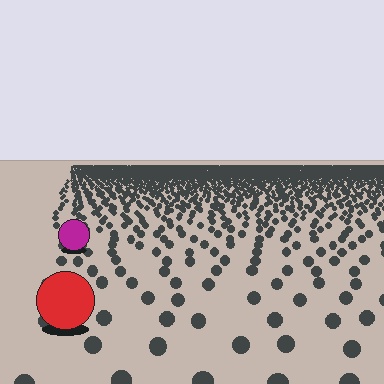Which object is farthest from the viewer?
The magenta circle is farthest from the viewer. It appears smaller and the ground texture around it is denser.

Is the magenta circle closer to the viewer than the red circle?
No. The red circle is closer — you can tell from the texture gradient: the ground texture is coarser near it.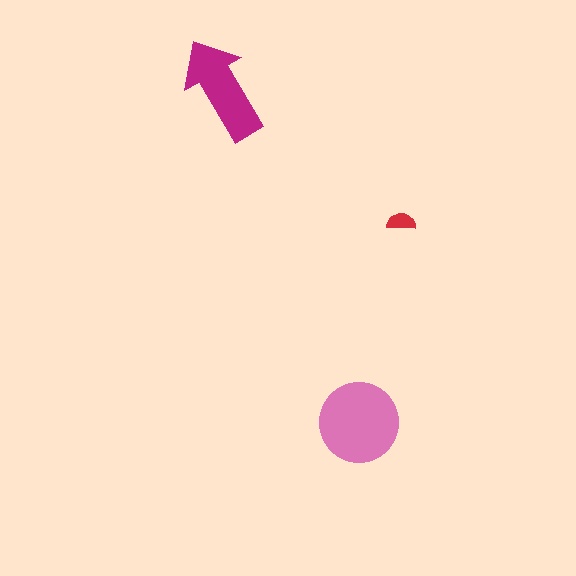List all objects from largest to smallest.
The pink circle, the magenta arrow, the red semicircle.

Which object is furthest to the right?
The red semicircle is rightmost.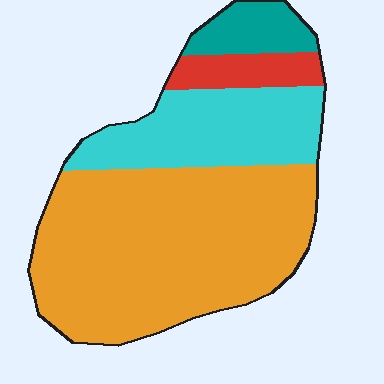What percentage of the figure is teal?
Teal takes up less than a quarter of the figure.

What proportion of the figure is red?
Red takes up less than a sixth of the figure.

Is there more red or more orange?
Orange.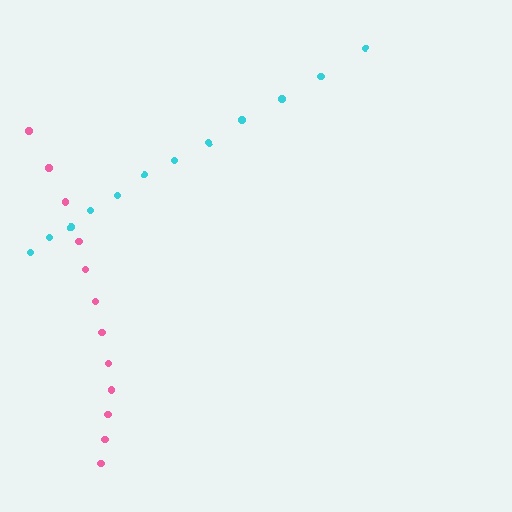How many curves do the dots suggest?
There are 2 distinct paths.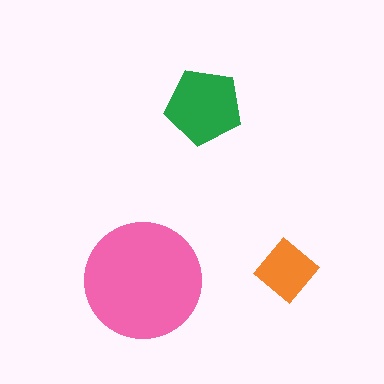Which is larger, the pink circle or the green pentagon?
The pink circle.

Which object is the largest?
The pink circle.